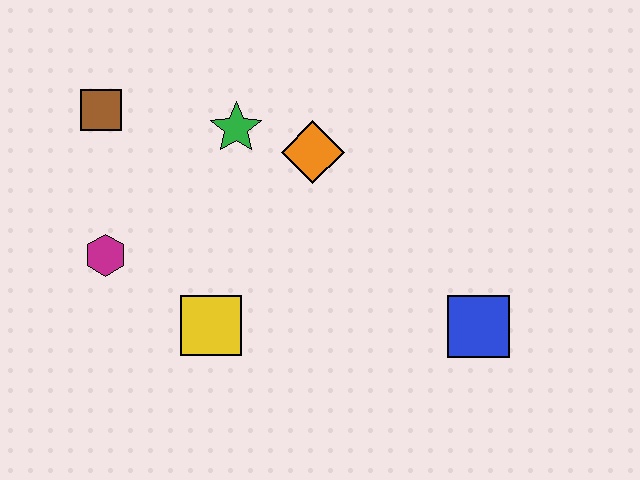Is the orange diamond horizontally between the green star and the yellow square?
No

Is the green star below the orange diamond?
No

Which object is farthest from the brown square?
The blue square is farthest from the brown square.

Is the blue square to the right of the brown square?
Yes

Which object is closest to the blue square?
The orange diamond is closest to the blue square.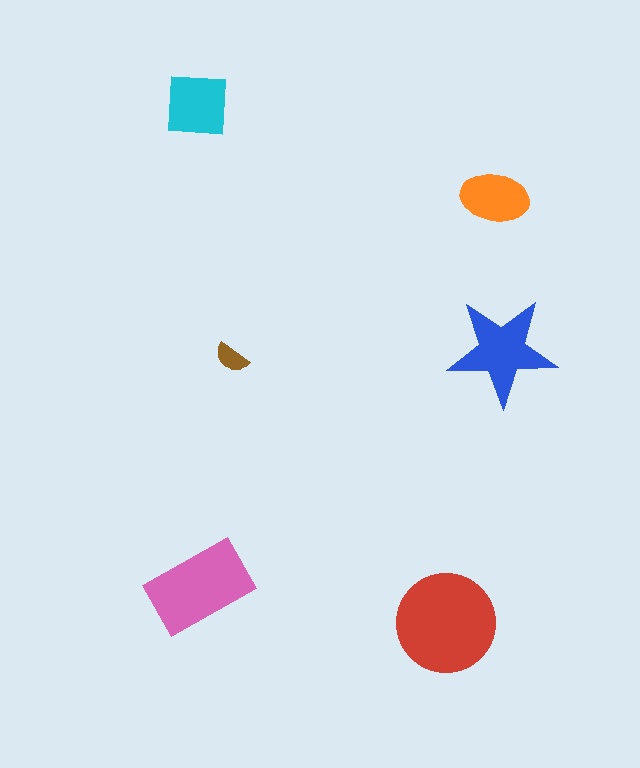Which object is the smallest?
The brown semicircle.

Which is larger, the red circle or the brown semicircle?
The red circle.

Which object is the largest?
The red circle.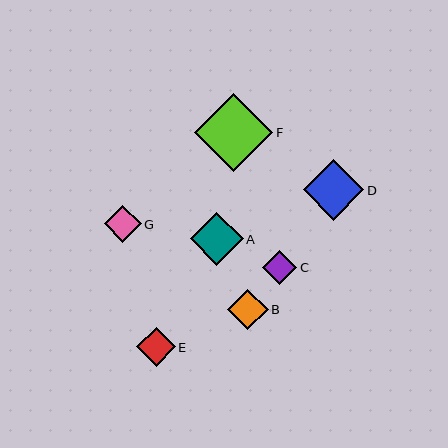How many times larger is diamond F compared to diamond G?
Diamond F is approximately 2.1 times the size of diamond G.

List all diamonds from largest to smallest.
From largest to smallest: F, D, A, B, E, G, C.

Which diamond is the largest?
Diamond F is the largest with a size of approximately 78 pixels.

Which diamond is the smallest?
Diamond C is the smallest with a size of approximately 34 pixels.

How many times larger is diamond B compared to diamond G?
Diamond B is approximately 1.1 times the size of diamond G.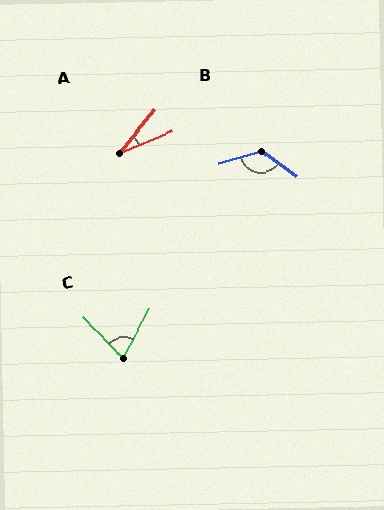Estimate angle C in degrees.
Approximately 71 degrees.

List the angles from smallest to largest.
A (27°), C (71°), B (128°).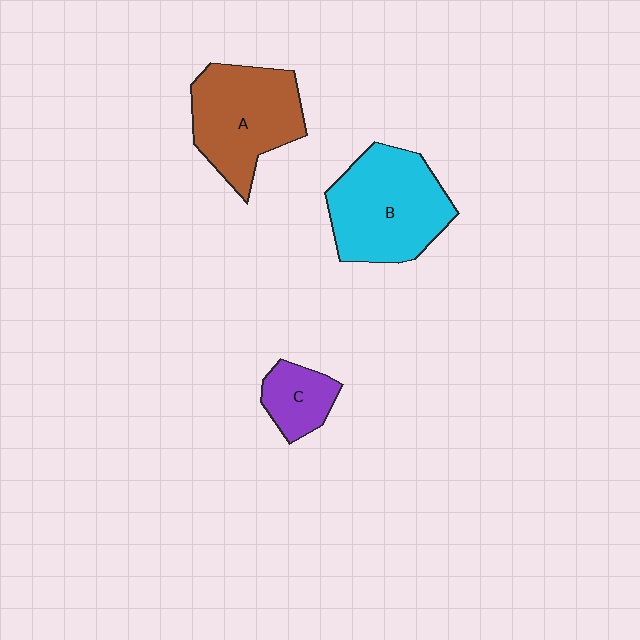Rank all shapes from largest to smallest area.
From largest to smallest: B (cyan), A (brown), C (purple).